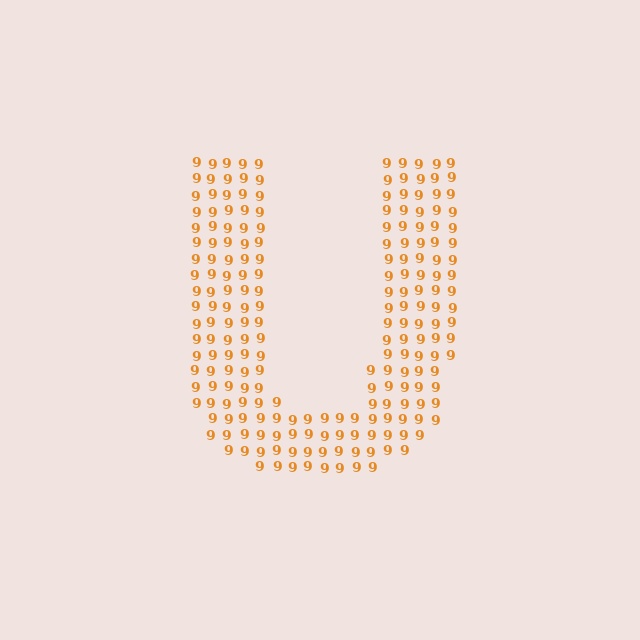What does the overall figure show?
The overall figure shows the letter U.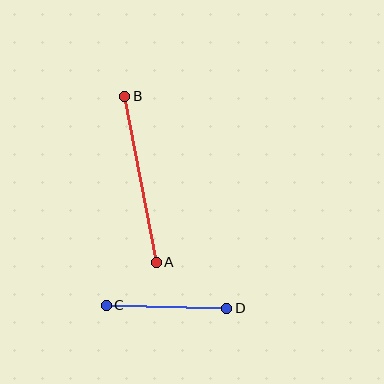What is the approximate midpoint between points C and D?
The midpoint is at approximately (167, 307) pixels.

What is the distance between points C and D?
The distance is approximately 121 pixels.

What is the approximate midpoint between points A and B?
The midpoint is at approximately (140, 179) pixels.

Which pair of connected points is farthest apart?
Points A and B are farthest apart.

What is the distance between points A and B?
The distance is approximately 169 pixels.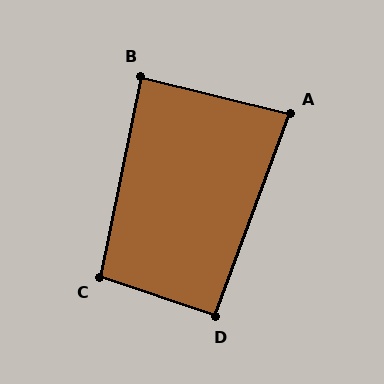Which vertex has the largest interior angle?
C, at approximately 97 degrees.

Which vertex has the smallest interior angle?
A, at approximately 83 degrees.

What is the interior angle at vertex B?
Approximately 88 degrees (approximately right).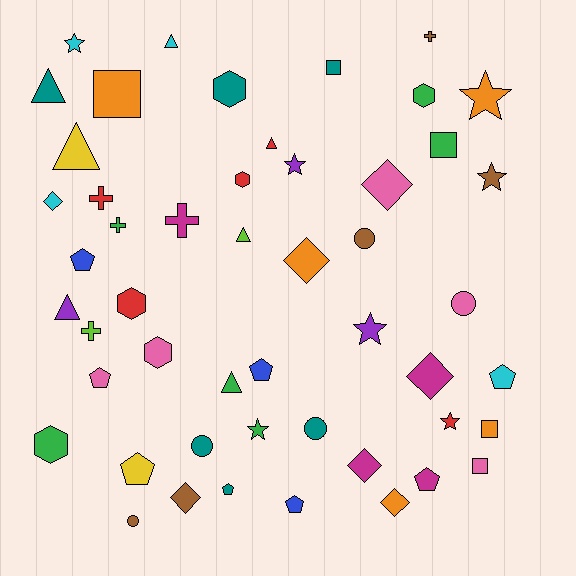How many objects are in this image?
There are 50 objects.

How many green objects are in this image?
There are 6 green objects.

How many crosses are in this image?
There are 5 crosses.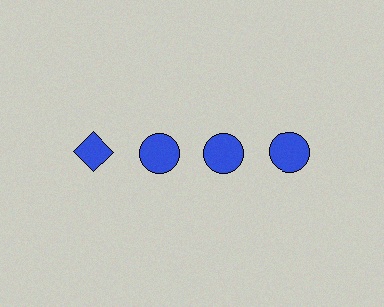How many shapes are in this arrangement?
There are 4 shapes arranged in a grid pattern.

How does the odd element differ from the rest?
It has a different shape: diamond instead of circle.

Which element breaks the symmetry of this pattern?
The blue diamond in the top row, leftmost column breaks the symmetry. All other shapes are blue circles.